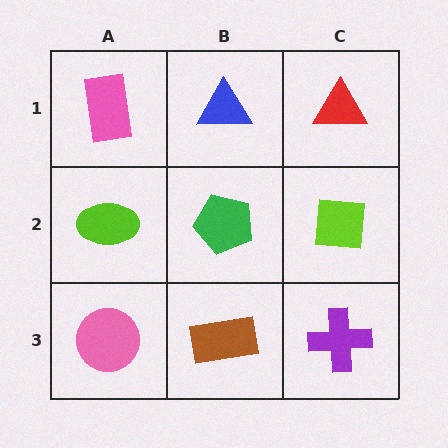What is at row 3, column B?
A brown rectangle.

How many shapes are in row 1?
3 shapes.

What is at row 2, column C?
A lime square.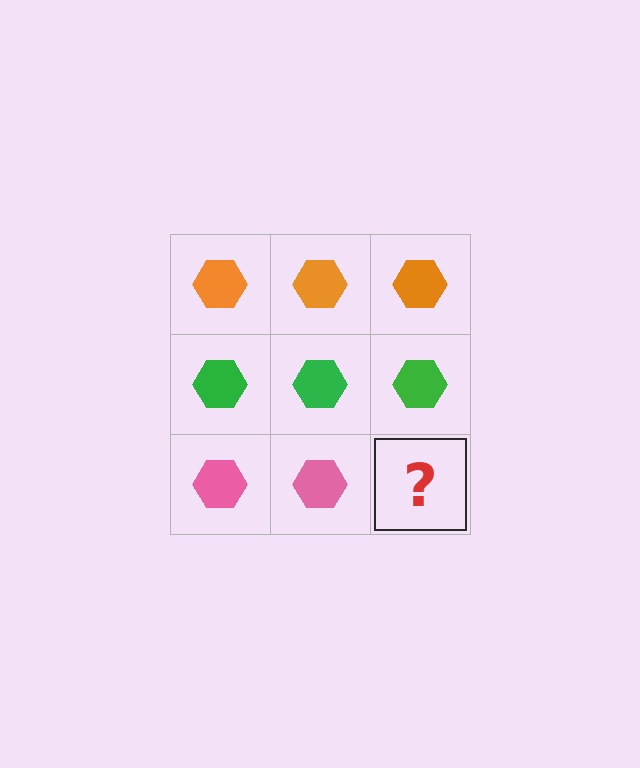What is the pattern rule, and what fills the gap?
The rule is that each row has a consistent color. The gap should be filled with a pink hexagon.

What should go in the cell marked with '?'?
The missing cell should contain a pink hexagon.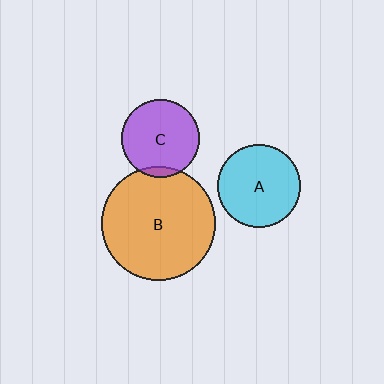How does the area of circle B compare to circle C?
Approximately 2.1 times.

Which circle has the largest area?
Circle B (orange).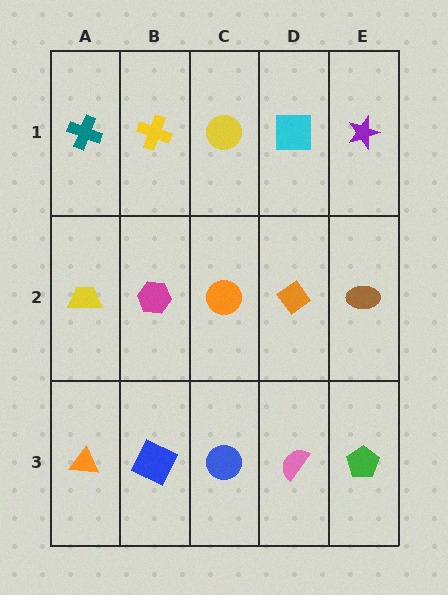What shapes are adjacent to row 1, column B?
A magenta hexagon (row 2, column B), a teal cross (row 1, column A), a yellow circle (row 1, column C).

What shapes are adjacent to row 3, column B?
A magenta hexagon (row 2, column B), an orange triangle (row 3, column A), a blue circle (row 3, column C).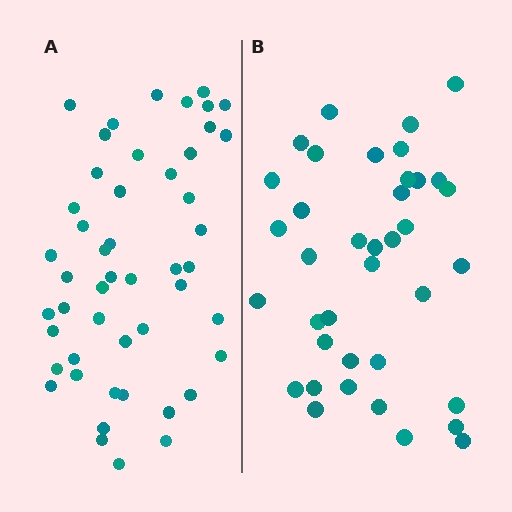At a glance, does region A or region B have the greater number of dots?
Region A (the left region) has more dots.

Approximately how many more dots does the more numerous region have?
Region A has roughly 12 or so more dots than region B.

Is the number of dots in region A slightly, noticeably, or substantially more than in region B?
Region A has noticeably more, but not dramatically so. The ratio is roughly 1.3 to 1.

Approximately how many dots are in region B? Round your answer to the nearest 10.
About 40 dots. (The exact count is 38, which rounds to 40.)